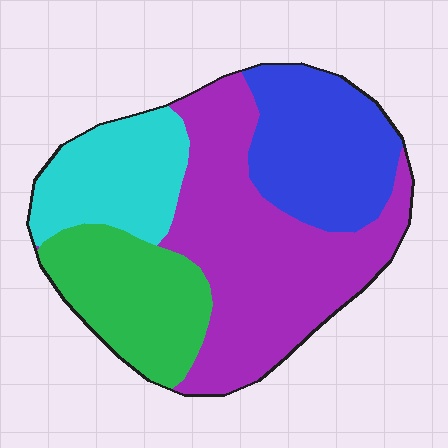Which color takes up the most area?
Purple, at roughly 40%.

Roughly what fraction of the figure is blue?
Blue covers 22% of the figure.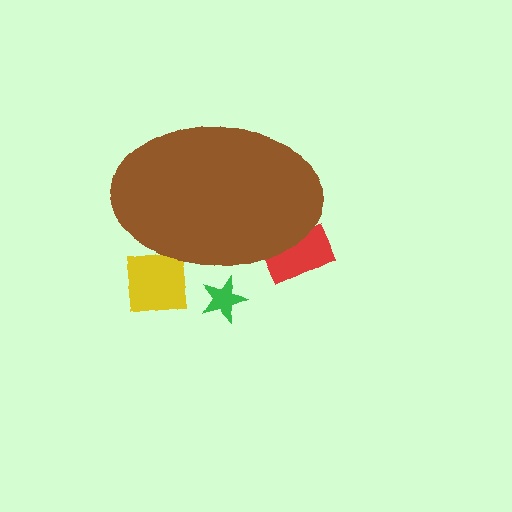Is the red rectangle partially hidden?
Yes, the red rectangle is partially hidden behind the brown ellipse.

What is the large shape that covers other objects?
A brown ellipse.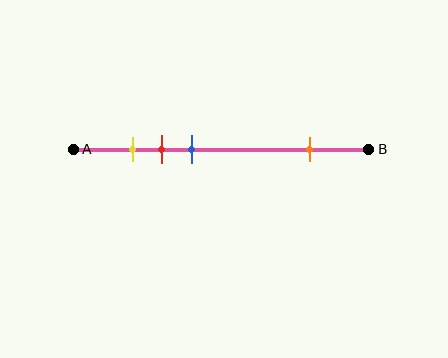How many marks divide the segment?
There are 4 marks dividing the segment.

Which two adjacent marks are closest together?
The yellow and red marks are the closest adjacent pair.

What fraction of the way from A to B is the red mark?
The red mark is approximately 30% (0.3) of the way from A to B.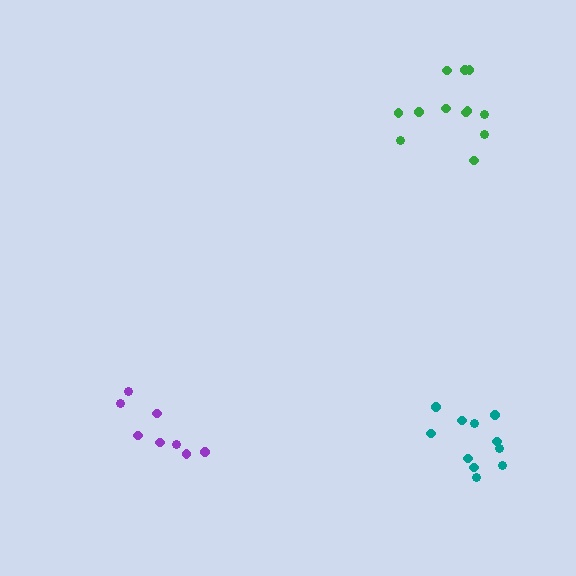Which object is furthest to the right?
The teal cluster is rightmost.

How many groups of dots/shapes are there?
There are 3 groups.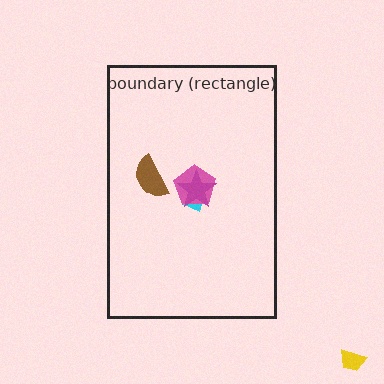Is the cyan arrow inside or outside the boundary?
Inside.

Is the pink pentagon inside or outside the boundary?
Inside.